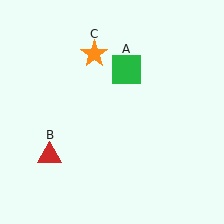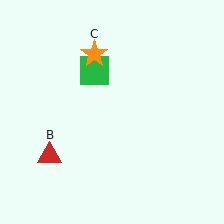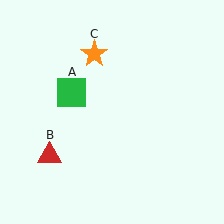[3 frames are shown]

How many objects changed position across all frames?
1 object changed position: green square (object A).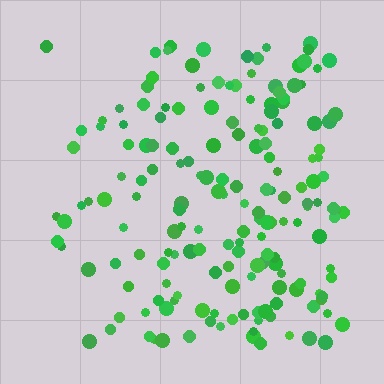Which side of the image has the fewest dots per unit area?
The left.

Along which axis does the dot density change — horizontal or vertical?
Horizontal.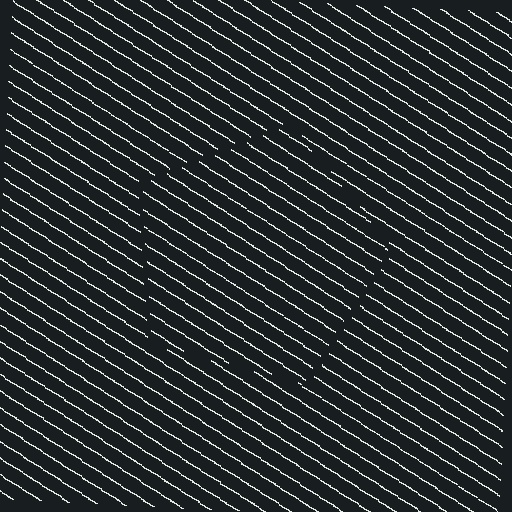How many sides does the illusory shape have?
5 sides — the line-ends trace a pentagon.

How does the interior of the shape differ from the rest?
The interior of the shape contains the same grating, shifted by half a period — the contour is defined by the phase discontinuity where line-ends from the inner and outer gratings abut.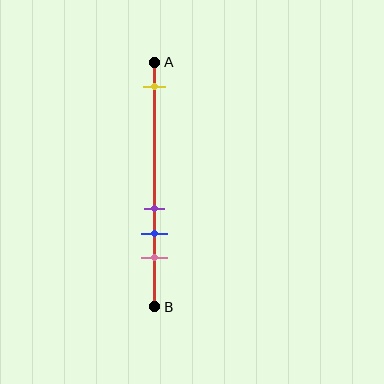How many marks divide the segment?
There are 4 marks dividing the segment.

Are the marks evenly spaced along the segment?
No, the marks are not evenly spaced.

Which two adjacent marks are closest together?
The purple and blue marks are the closest adjacent pair.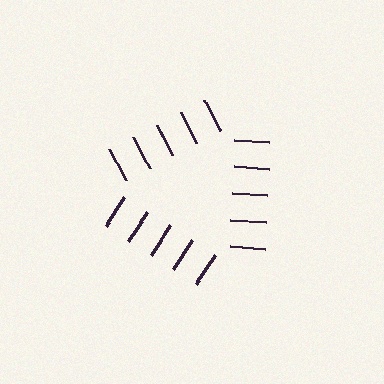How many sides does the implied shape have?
3 sides — the line-ends trace a triangle.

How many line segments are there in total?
15 — 5 along each of the 3 edges.